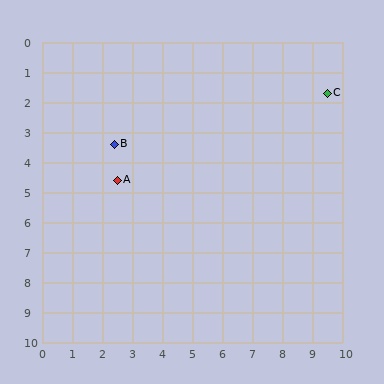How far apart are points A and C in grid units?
Points A and C are about 7.6 grid units apart.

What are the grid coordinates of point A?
Point A is at approximately (2.5, 4.6).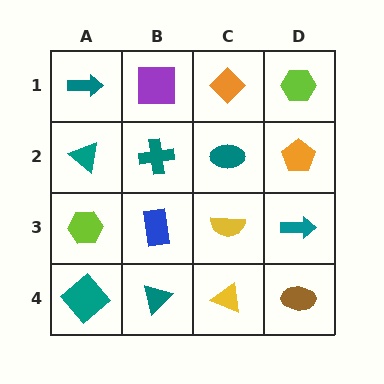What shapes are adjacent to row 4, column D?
A teal arrow (row 3, column D), a yellow triangle (row 4, column C).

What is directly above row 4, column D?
A teal arrow.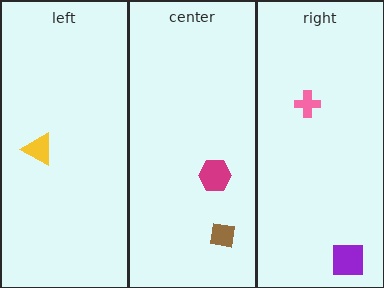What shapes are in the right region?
The pink cross, the purple square.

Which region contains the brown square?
The center region.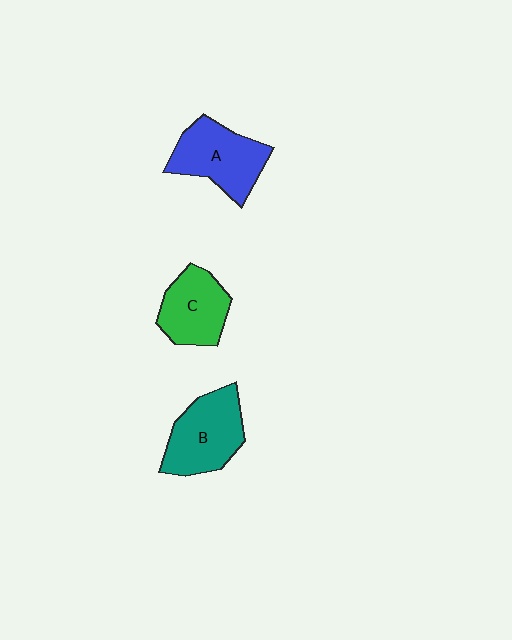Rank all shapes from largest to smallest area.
From largest to smallest: B (teal), A (blue), C (green).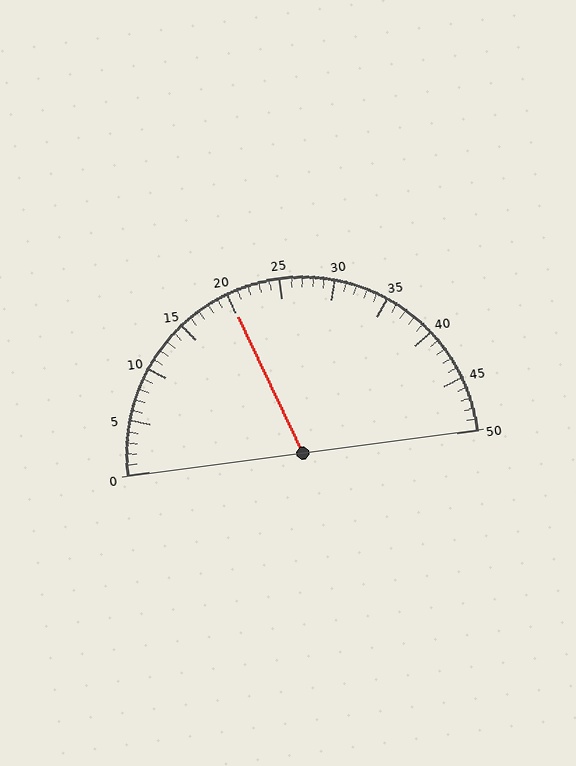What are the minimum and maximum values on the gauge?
The gauge ranges from 0 to 50.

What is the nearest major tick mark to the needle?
The nearest major tick mark is 20.